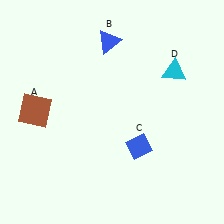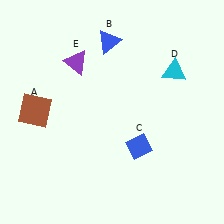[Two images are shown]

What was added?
A purple triangle (E) was added in Image 2.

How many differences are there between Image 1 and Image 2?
There is 1 difference between the two images.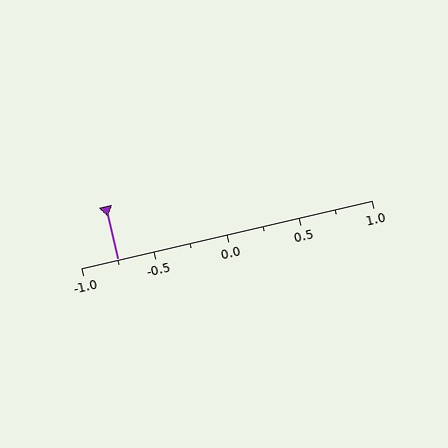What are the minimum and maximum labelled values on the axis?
The axis runs from -1.0 to 1.0.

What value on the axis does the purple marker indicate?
The marker indicates approximately -0.75.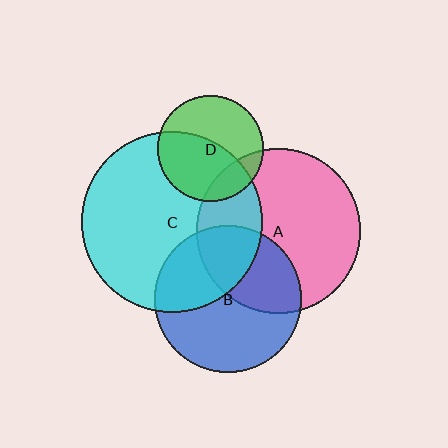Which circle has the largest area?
Circle C (cyan).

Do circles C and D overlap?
Yes.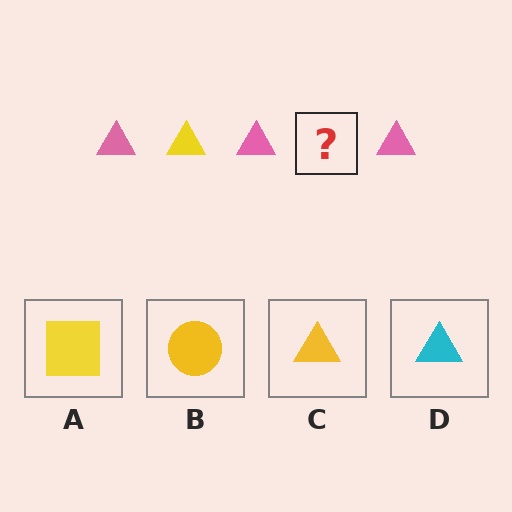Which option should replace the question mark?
Option C.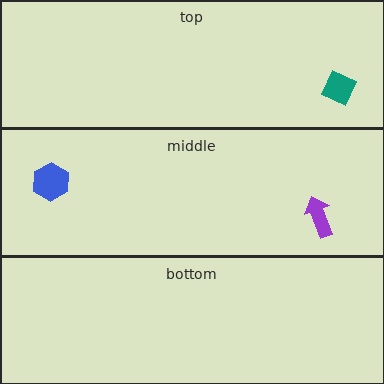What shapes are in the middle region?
The blue hexagon, the purple arrow.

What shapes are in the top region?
The teal square.